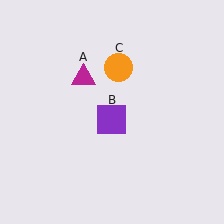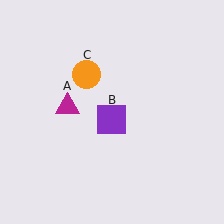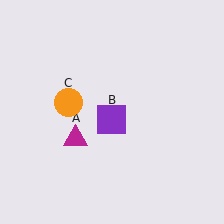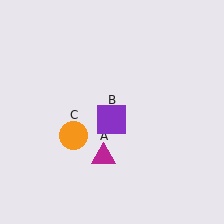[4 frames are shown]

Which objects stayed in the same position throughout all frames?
Purple square (object B) remained stationary.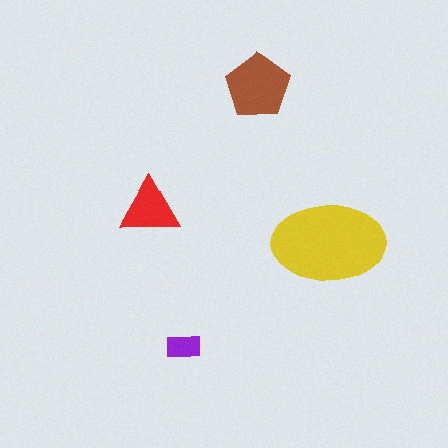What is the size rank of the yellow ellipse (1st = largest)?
1st.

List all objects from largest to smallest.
The yellow ellipse, the brown pentagon, the red triangle, the purple rectangle.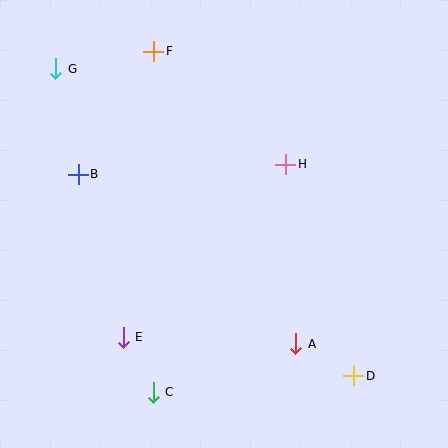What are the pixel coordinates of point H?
Point H is at (286, 164).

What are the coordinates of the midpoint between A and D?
The midpoint between A and D is at (325, 360).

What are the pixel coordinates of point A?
Point A is at (296, 344).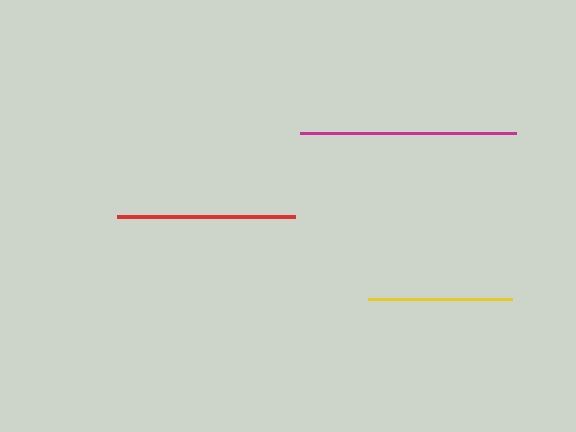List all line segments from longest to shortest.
From longest to shortest: magenta, red, yellow.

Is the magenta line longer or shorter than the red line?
The magenta line is longer than the red line.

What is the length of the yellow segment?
The yellow segment is approximately 144 pixels long.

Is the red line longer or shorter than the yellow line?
The red line is longer than the yellow line.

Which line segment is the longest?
The magenta line is the longest at approximately 216 pixels.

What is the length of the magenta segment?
The magenta segment is approximately 216 pixels long.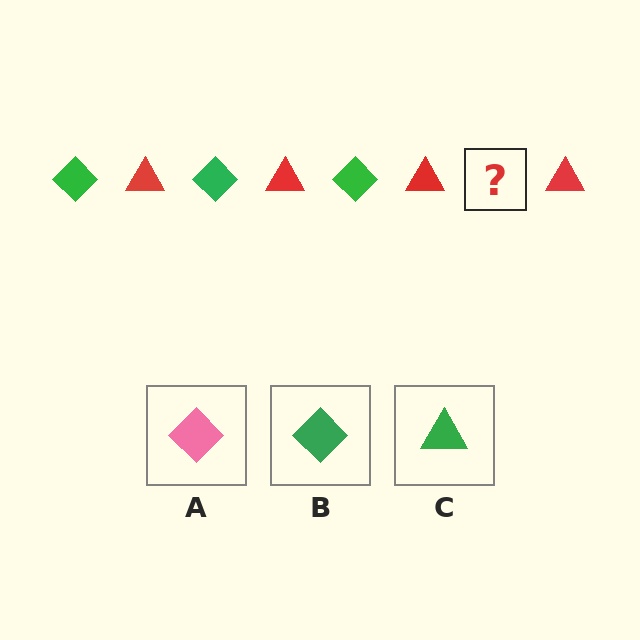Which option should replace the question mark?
Option B.